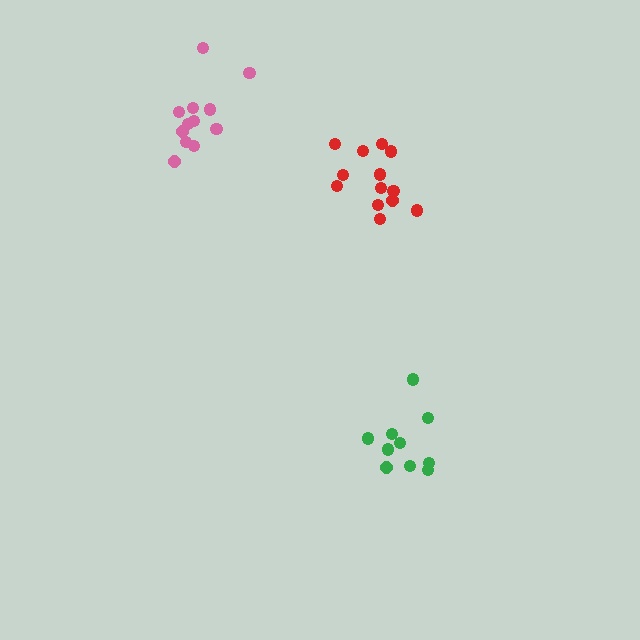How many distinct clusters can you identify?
There are 3 distinct clusters.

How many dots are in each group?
Group 1: 12 dots, Group 2: 10 dots, Group 3: 13 dots (35 total).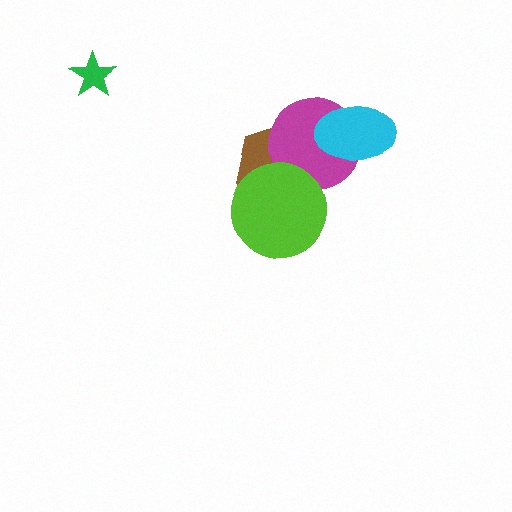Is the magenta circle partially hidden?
Yes, it is partially covered by another shape.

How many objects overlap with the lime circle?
2 objects overlap with the lime circle.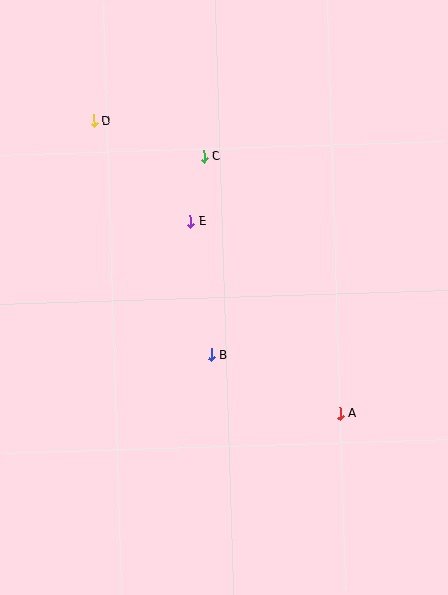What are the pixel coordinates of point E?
Point E is at (190, 221).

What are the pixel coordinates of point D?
Point D is at (94, 121).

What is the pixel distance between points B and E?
The distance between B and E is 135 pixels.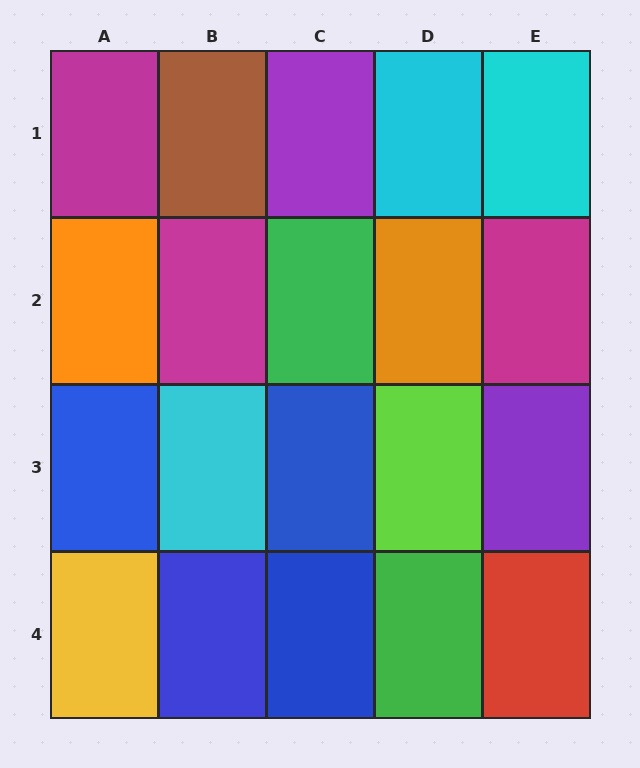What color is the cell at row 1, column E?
Cyan.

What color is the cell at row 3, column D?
Lime.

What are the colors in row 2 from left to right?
Orange, magenta, green, orange, magenta.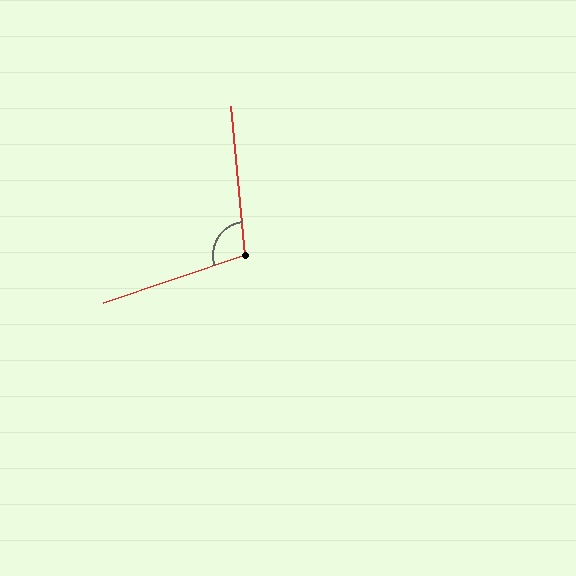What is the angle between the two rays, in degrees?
Approximately 103 degrees.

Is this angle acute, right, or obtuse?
It is obtuse.